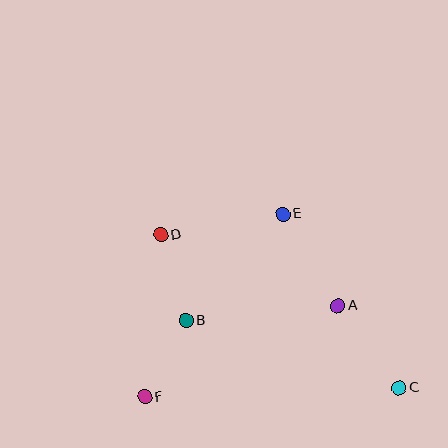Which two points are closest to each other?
Points B and F are closest to each other.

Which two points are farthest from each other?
Points C and D are farthest from each other.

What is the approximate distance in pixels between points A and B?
The distance between A and B is approximately 152 pixels.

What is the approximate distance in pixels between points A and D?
The distance between A and D is approximately 191 pixels.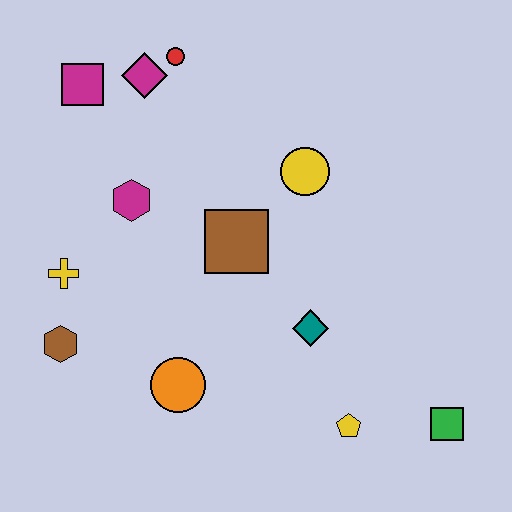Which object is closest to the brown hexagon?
The yellow cross is closest to the brown hexagon.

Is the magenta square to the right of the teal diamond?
No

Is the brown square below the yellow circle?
Yes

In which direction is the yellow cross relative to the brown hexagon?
The yellow cross is above the brown hexagon.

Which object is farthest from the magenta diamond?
The green square is farthest from the magenta diamond.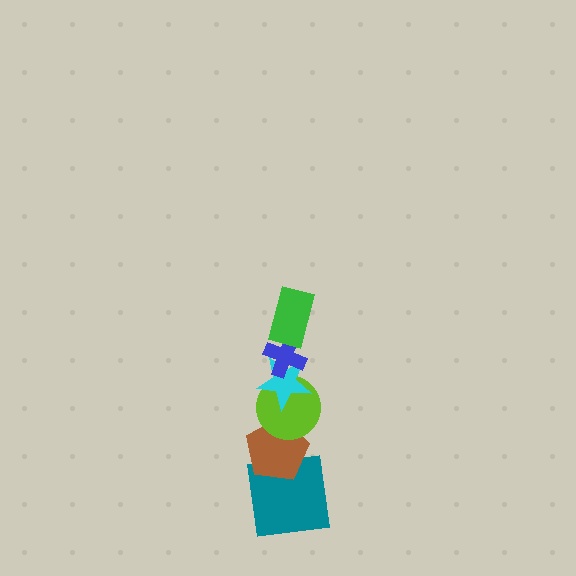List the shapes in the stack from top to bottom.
From top to bottom: the green rectangle, the blue cross, the cyan star, the lime circle, the brown pentagon, the teal square.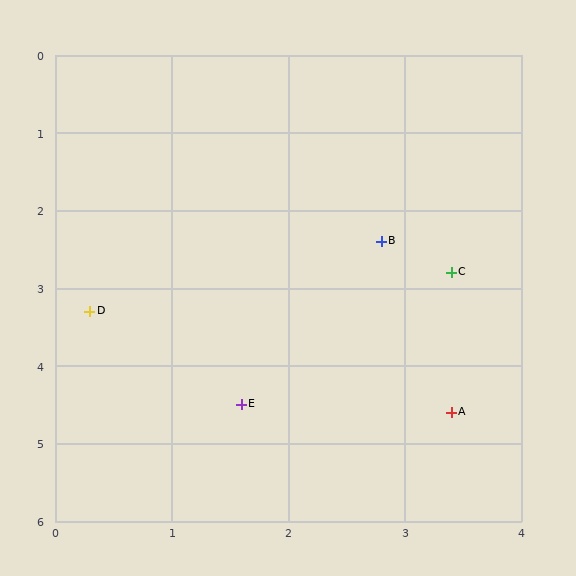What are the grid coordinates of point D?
Point D is at approximately (0.3, 3.3).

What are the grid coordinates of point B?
Point B is at approximately (2.8, 2.4).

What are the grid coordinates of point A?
Point A is at approximately (3.4, 4.6).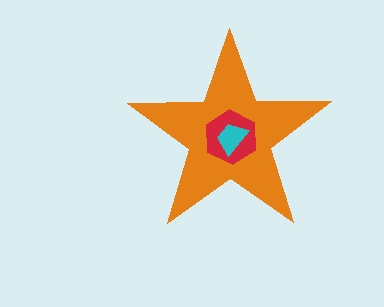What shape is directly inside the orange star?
The red hexagon.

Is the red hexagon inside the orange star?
Yes.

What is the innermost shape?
The cyan trapezoid.